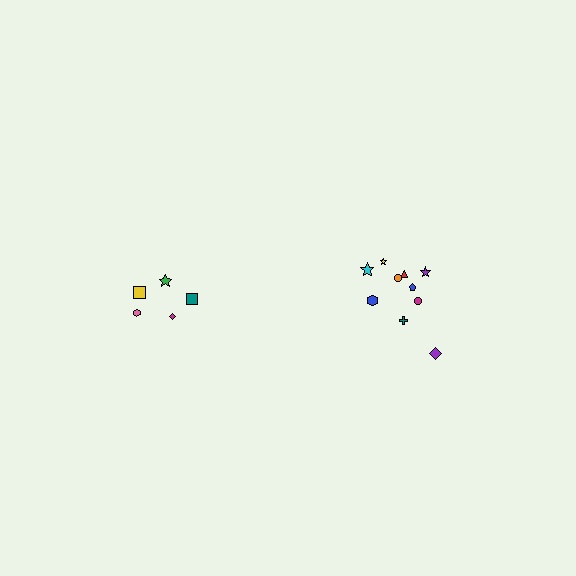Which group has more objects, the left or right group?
The right group.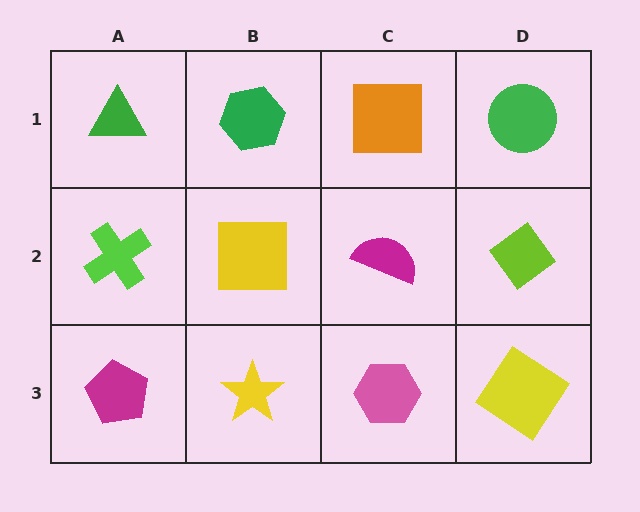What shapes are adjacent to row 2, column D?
A green circle (row 1, column D), a yellow diamond (row 3, column D), a magenta semicircle (row 2, column C).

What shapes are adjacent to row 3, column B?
A yellow square (row 2, column B), a magenta pentagon (row 3, column A), a pink hexagon (row 3, column C).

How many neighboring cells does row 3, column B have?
3.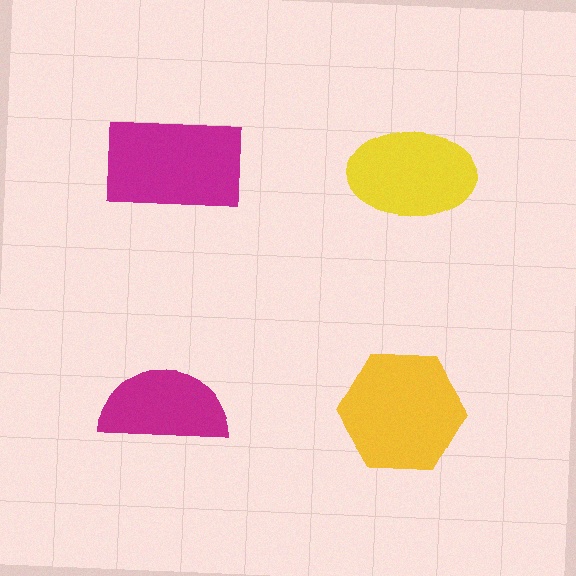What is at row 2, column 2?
A yellow hexagon.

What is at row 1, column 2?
A yellow ellipse.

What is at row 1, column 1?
A magenta rectangle.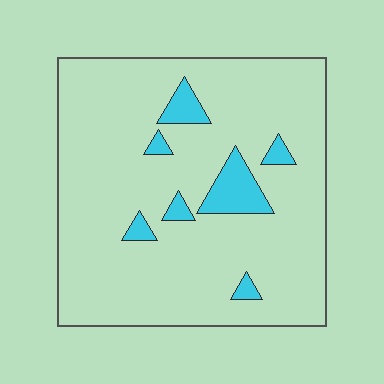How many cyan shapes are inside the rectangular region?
7.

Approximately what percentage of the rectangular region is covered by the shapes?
Approximately 10%.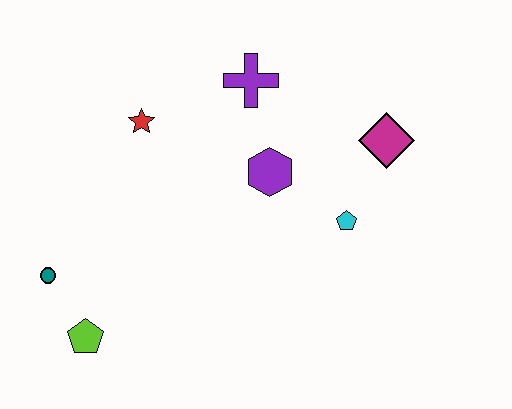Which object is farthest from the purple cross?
The lime pentagon is farthest from the purple cross.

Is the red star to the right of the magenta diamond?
No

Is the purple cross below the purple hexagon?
No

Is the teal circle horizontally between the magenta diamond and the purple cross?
No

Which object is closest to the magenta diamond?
The cyan pentagon is closest to the magenta diamond.